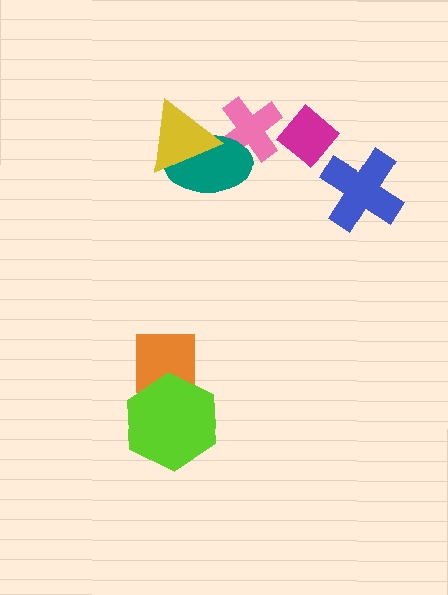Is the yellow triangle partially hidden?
No, no other shape covers it.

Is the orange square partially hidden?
Yes, it is partially covered by another shape.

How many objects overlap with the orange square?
1 object overlaps with the orange square.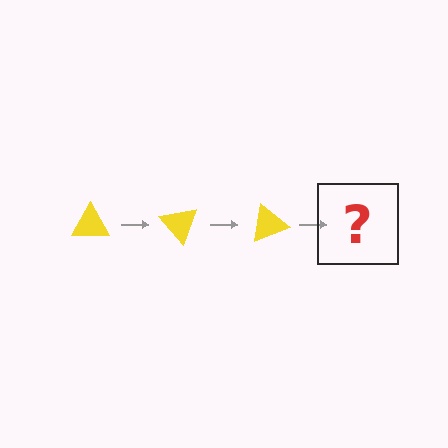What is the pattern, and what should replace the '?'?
The pattern is that the triangle rotates 50 degrees each step. The '?' should be a yellow triangle rotated 150 degrees.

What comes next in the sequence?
The next element should be a yellow triangle rotated 150 degrees.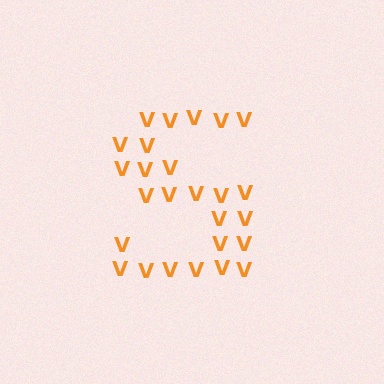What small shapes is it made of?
It is made of small letter V's.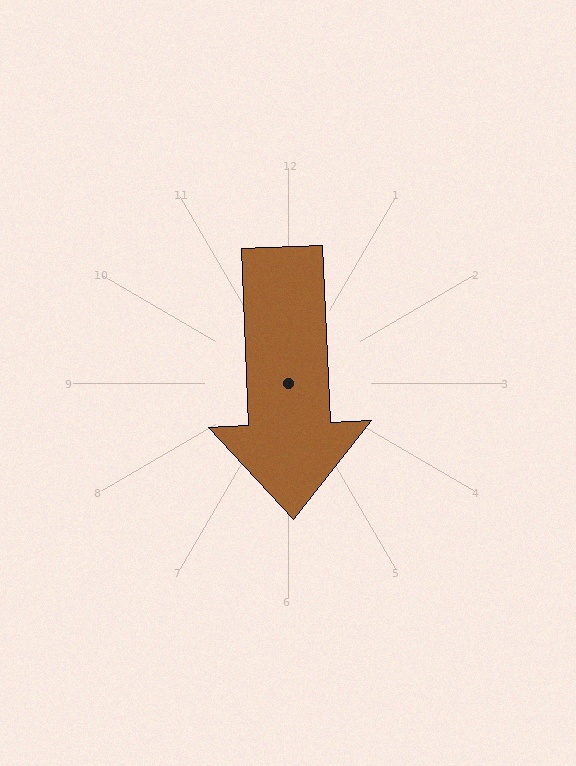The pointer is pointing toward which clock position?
Roughly 6 o'clock.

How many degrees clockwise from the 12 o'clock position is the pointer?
Approximately 178 degrees.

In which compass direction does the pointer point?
South.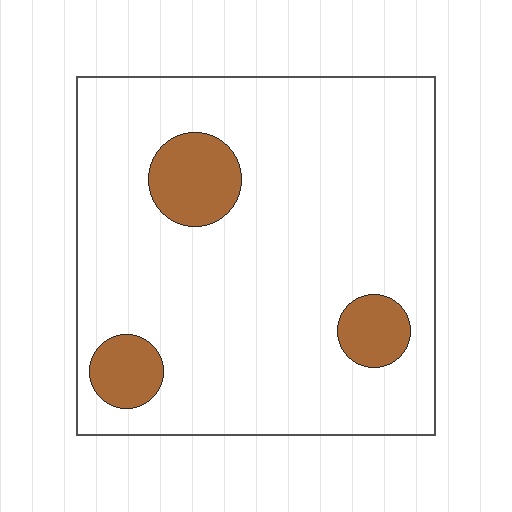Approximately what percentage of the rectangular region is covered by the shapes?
Approximately 10%.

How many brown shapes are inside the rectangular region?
3.